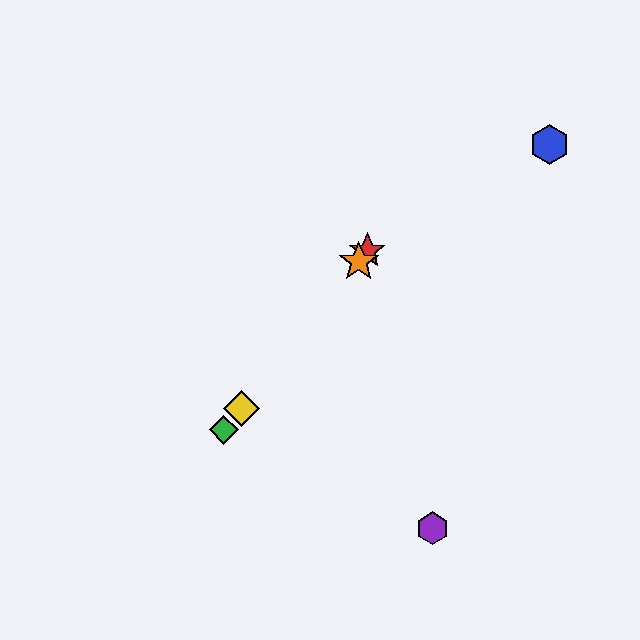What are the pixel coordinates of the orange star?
The orange star is at (359, 262).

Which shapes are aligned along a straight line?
The red star, the green diamond, the yellow diamond, the orange star are aligned along a straight line.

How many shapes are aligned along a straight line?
4 shapes (the red star, the green diamond, the yellow diamond, the orange star) are aligned along a straight line.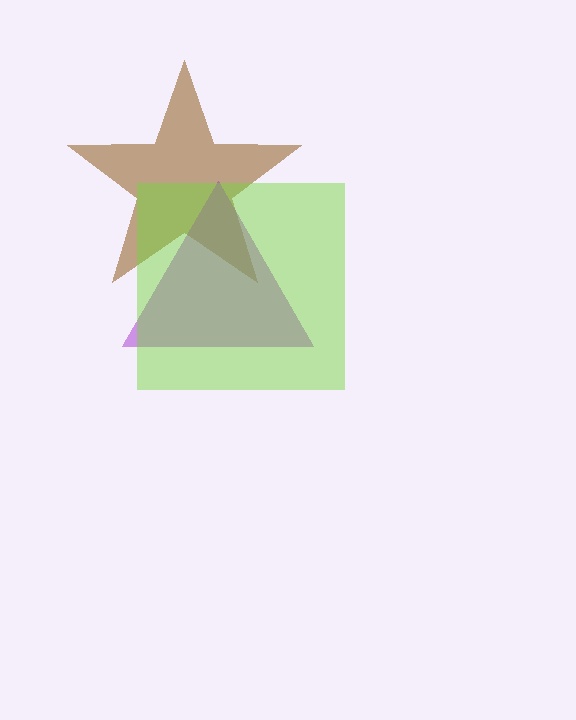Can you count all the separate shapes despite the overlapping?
Yes, there are 3 separate shapes.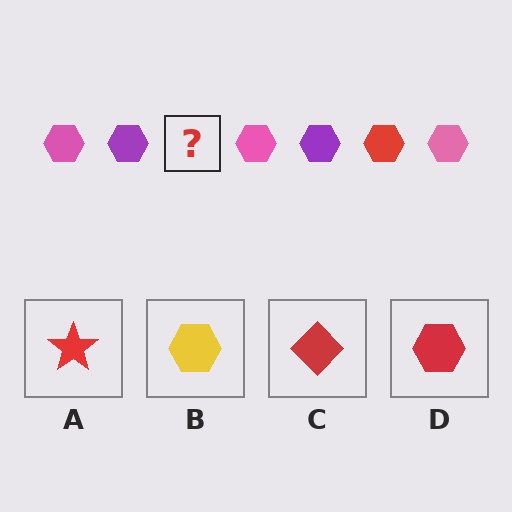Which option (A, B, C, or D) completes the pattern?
D.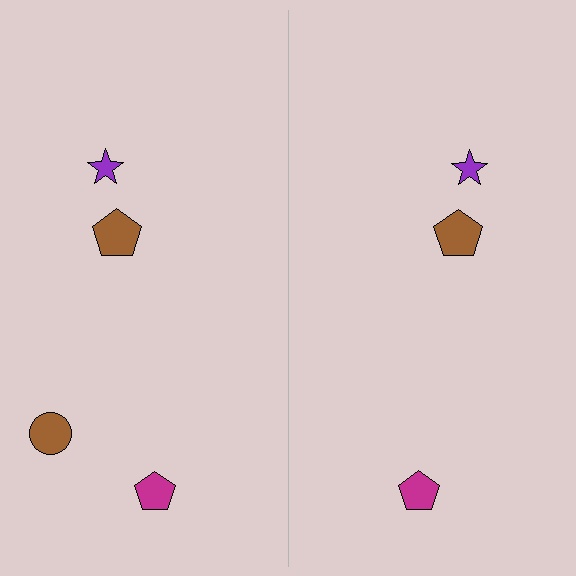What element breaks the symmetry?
A brown circle is missing from the right side.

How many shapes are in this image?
There are 7 shapes in this image.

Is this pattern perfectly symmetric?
No, the pattern is not perfectly symmetric. A brown circle is missing from the right side.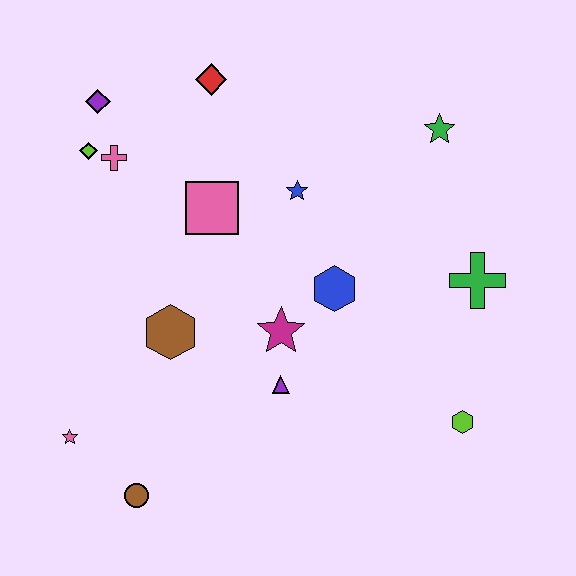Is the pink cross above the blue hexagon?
Yes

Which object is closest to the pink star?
The brown circle is closest to the pink star.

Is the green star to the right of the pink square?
Yes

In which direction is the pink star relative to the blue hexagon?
The pink star is to the left of the blue hexagon.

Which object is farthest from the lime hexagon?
The purple diamond is farthest from the lime hexagon.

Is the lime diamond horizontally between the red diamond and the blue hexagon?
No